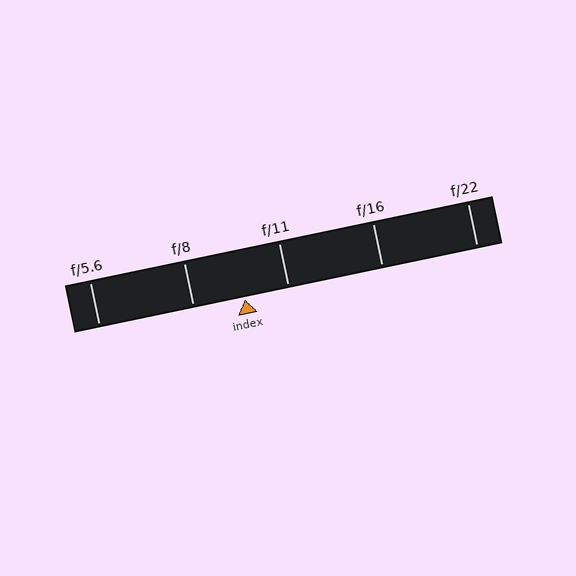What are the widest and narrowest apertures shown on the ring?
The widest aperture shown is f/5.6 and the narrowest is f/22.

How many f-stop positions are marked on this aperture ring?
There are 5 f-stop positions marked.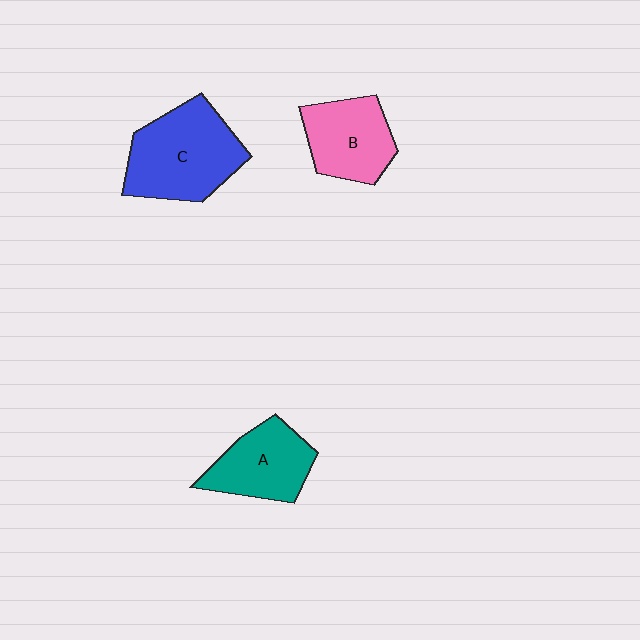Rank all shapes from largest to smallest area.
From largest to smallest: C (blue), A (teal), B (pink).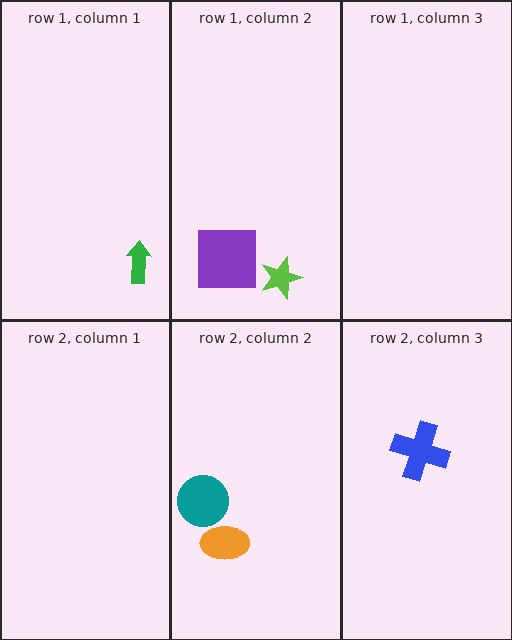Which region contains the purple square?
The row 1, column 2 region.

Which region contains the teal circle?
The row 2, column 2 region.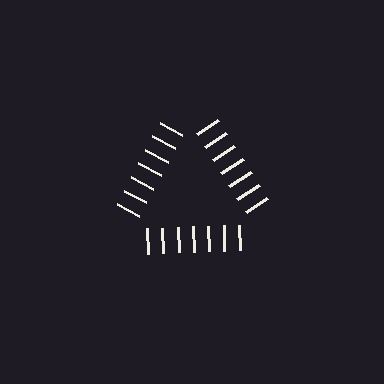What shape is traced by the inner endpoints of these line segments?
An illusory triangle — the line segments terminate on its edges but no continuous stroke is drawn.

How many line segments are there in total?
21 — 7 along each of the 3 edges.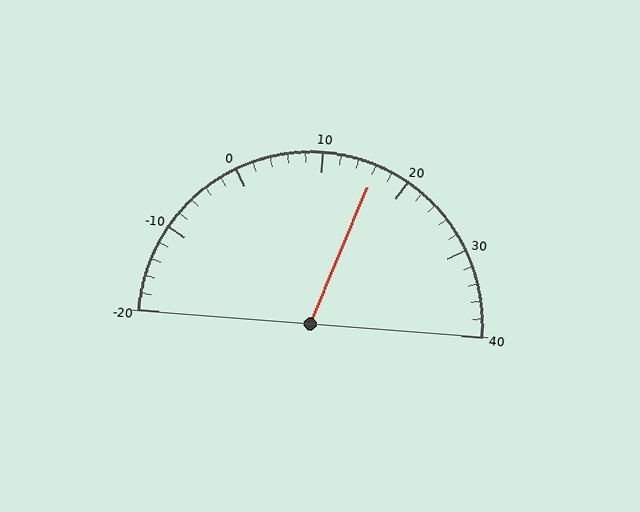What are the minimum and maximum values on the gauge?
The gauge ranges from -20 to 40.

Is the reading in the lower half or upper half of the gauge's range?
The reading is in the upper half of the range (-20 to 40).